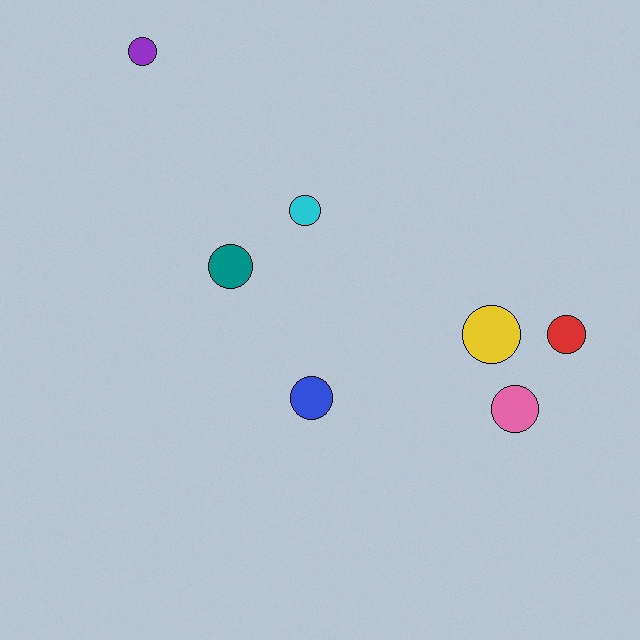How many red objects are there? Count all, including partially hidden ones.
There is 1 red object.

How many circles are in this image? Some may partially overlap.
There are 7 circles.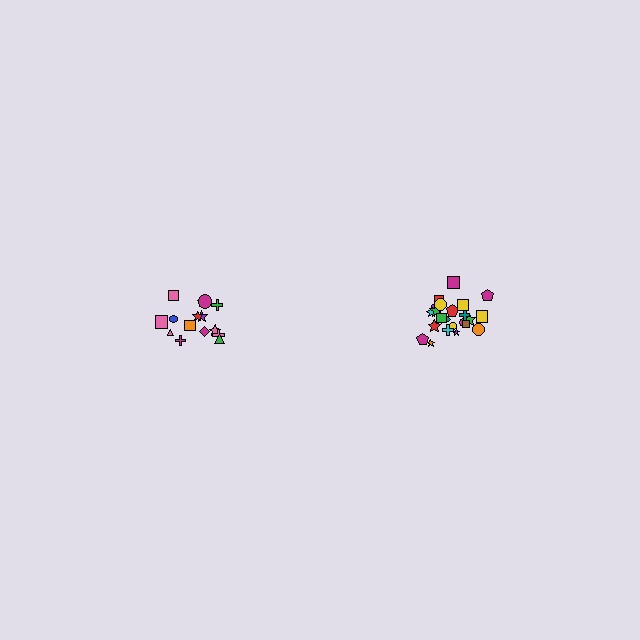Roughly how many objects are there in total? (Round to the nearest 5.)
Roughly 40 objects in total.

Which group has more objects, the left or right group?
The right group.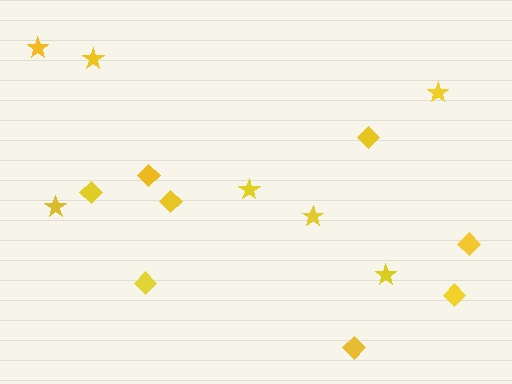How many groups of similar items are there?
There are 2 groups: one group of stars (7) and one group of diamonds (8).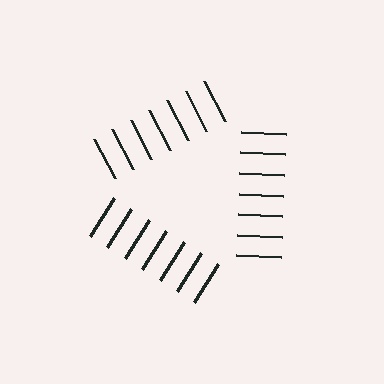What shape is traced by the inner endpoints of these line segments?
An illusory triangle — the line segments terminate on its edges but no continuous stroke is drawn.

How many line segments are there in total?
21 — 7 along each of the 3 edges.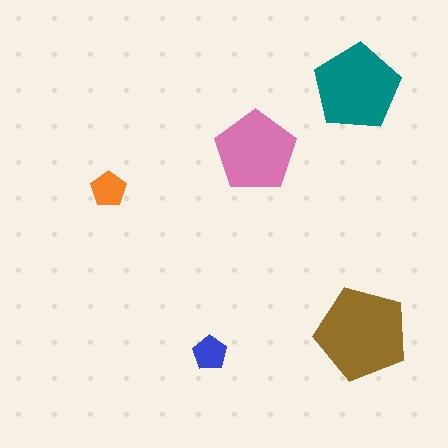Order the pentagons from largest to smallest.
the brown one, the teal one, the pink one, the orange one, the blue one.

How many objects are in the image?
There are 5 objects in the image.